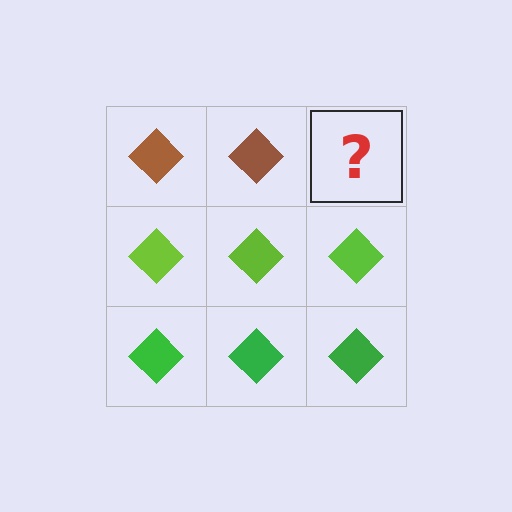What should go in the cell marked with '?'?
The missing cell should contain a brown diamond.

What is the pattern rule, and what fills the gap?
The rule is that each row has a consistent color. The gap should be filled with a brown diamond.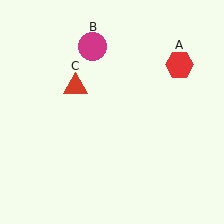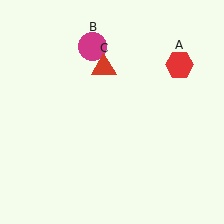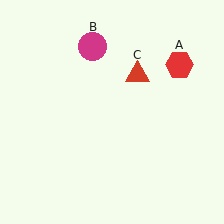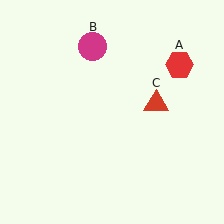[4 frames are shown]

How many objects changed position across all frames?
1 object changed position: red triangle (object C).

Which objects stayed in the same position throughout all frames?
Red hexagon (object A) and magenta circle (object B) remained stationary.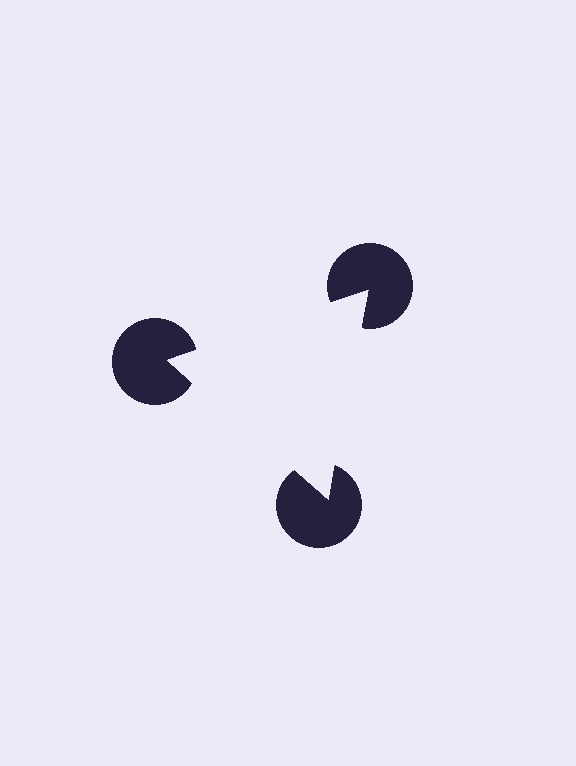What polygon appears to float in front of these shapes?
An illusory triangle — its edges are inferred from the aligned wedge cuts in the pac-man discs, not physically drawn.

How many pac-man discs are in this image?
There are 3 — one at each vertex of the illusory triangle.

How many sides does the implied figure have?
3 sides.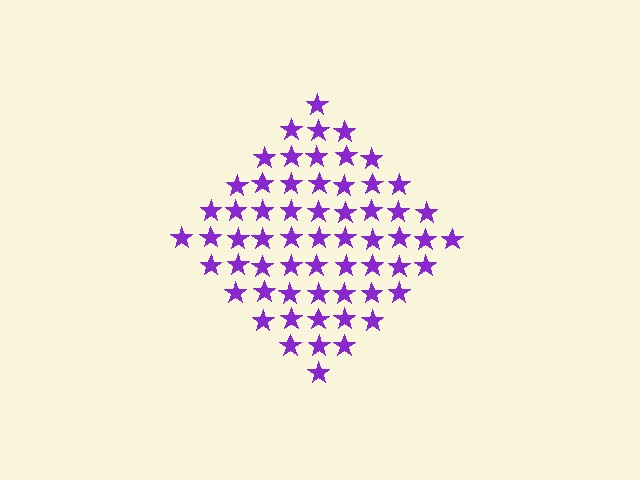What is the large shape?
The large shape is a diamond.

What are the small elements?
The small elements are stars.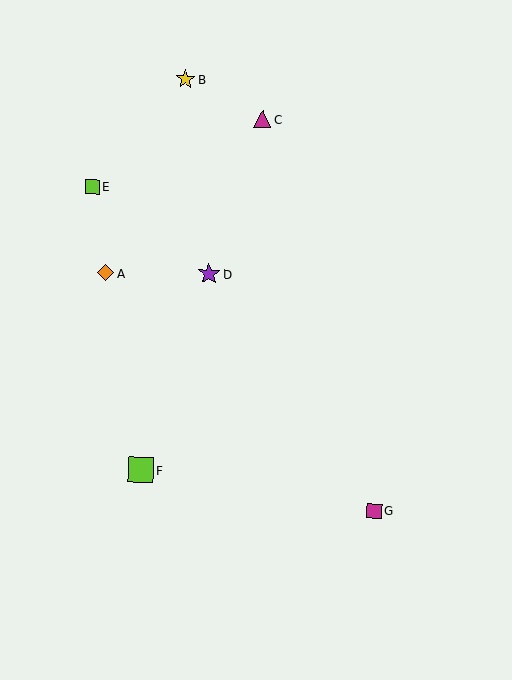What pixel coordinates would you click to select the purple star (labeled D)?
Click at (209, 274) to select the purple star D.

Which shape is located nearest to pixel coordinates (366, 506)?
The magenta square (labeled G) at (374, 511) is nearest to that location.